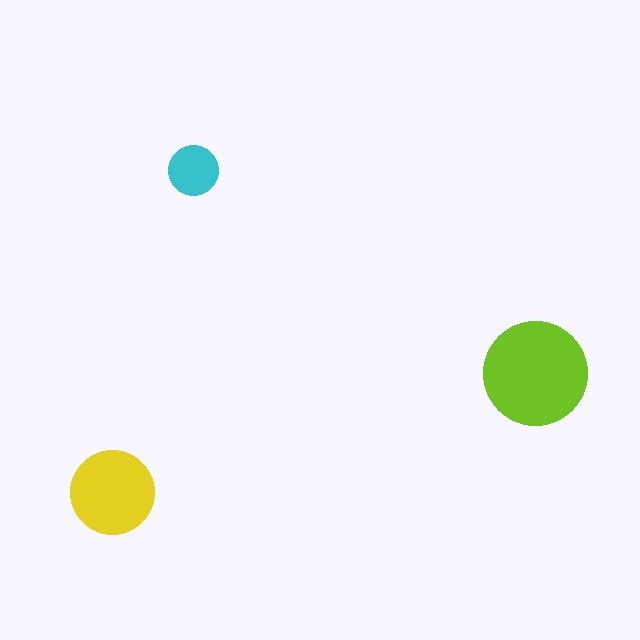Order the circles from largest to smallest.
the lime one, the yellow one, the cyan one.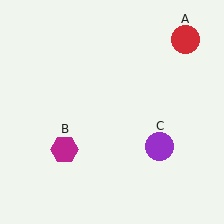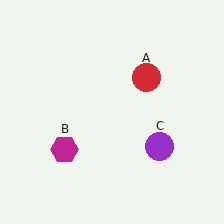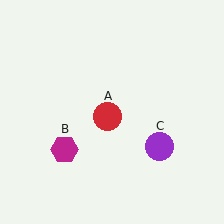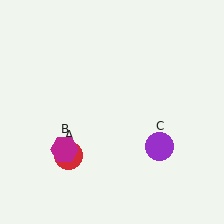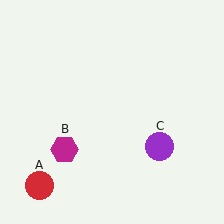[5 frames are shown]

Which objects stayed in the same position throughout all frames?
Magenta hexagon (object B) and purple circle (object C) remained stationary.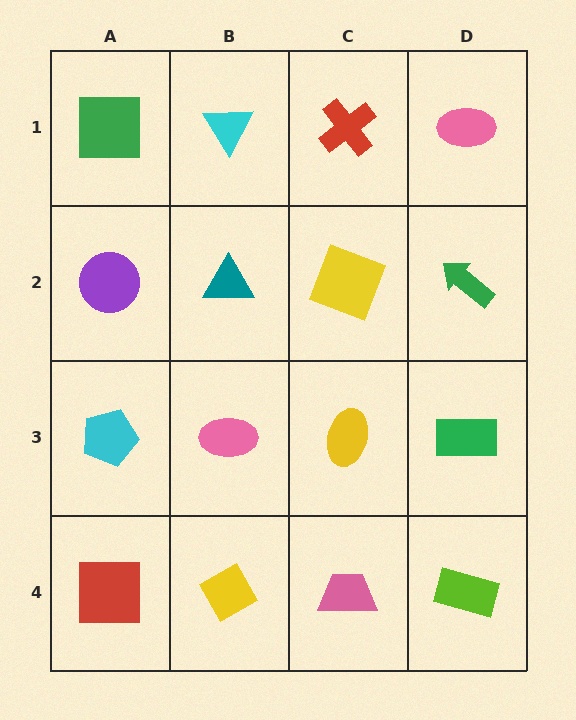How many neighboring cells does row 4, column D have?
2.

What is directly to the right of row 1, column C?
A pink ellipse.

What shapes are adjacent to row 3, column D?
A green arrow (row 2, column D), a lime rectangle (row 4, column D), a yellow ellipse (row 3, column C).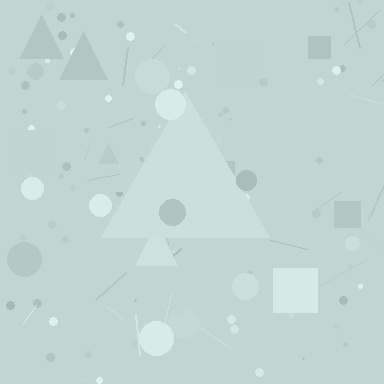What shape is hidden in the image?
A triangle is hidden in the image.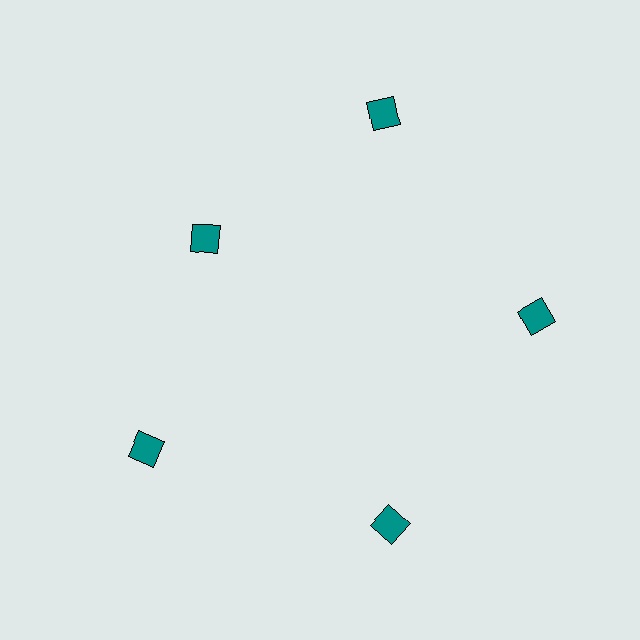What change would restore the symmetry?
The symmetry would be restored by moving it outward, back onto the ring so that all 5 diamonds sit at equal angles and equal distance from the center.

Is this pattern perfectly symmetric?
No. The 5 teal diamonds are arranged in a ring, but one element near the 10 o'clock position is pulled inward toward the center, breaking the 5-fold rotational symmetry.